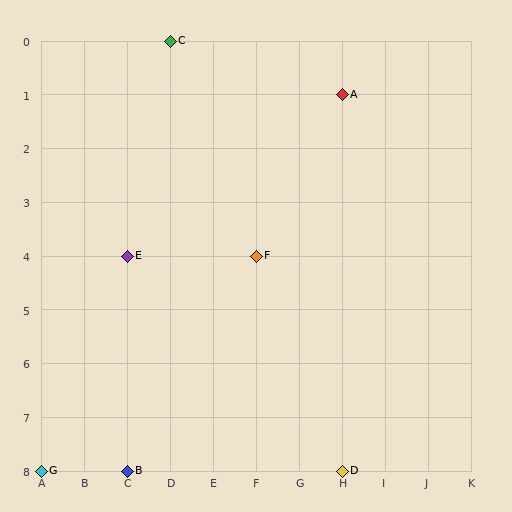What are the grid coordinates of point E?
Point E is at grid coordinates (C, 4).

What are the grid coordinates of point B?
Point B is at grid coordinates (C, 8).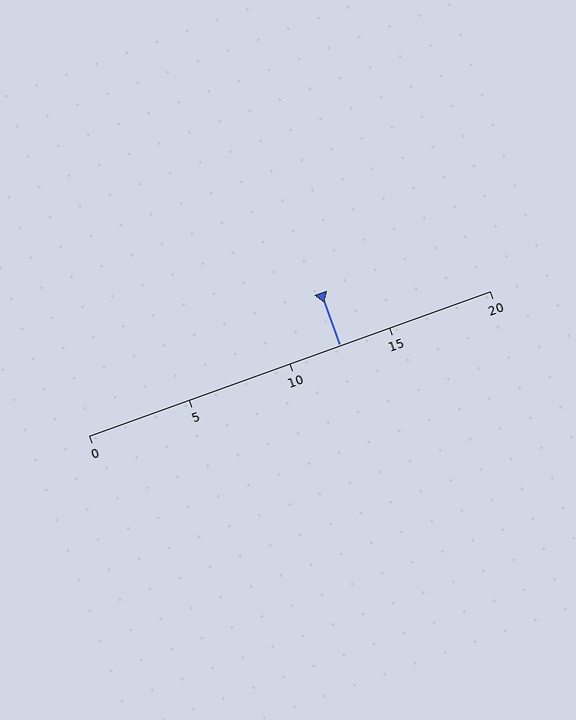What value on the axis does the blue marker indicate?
The marker indicates approximately 12.5.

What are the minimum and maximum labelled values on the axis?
The axis runs from 0 to 20.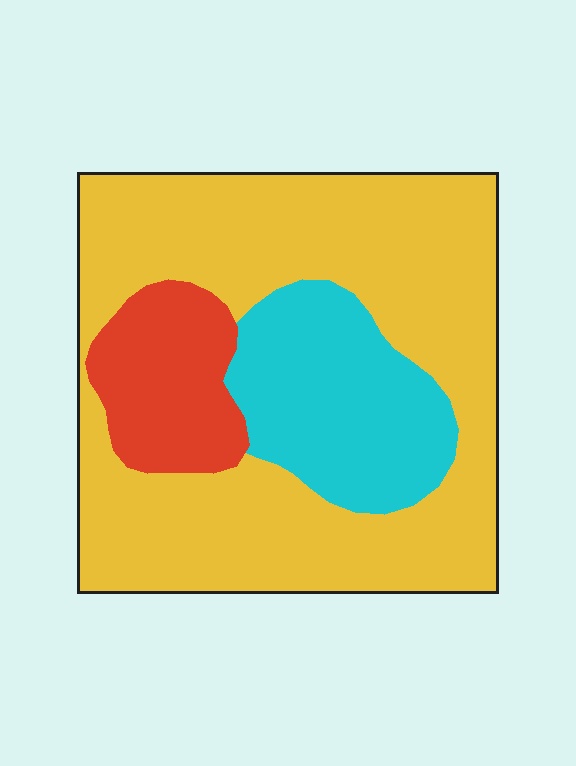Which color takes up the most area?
Yellow, at roughly 65%.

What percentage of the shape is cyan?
Cyan takes up about one fifth (1/5) of the shape.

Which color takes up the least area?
Red, at roughly 15%.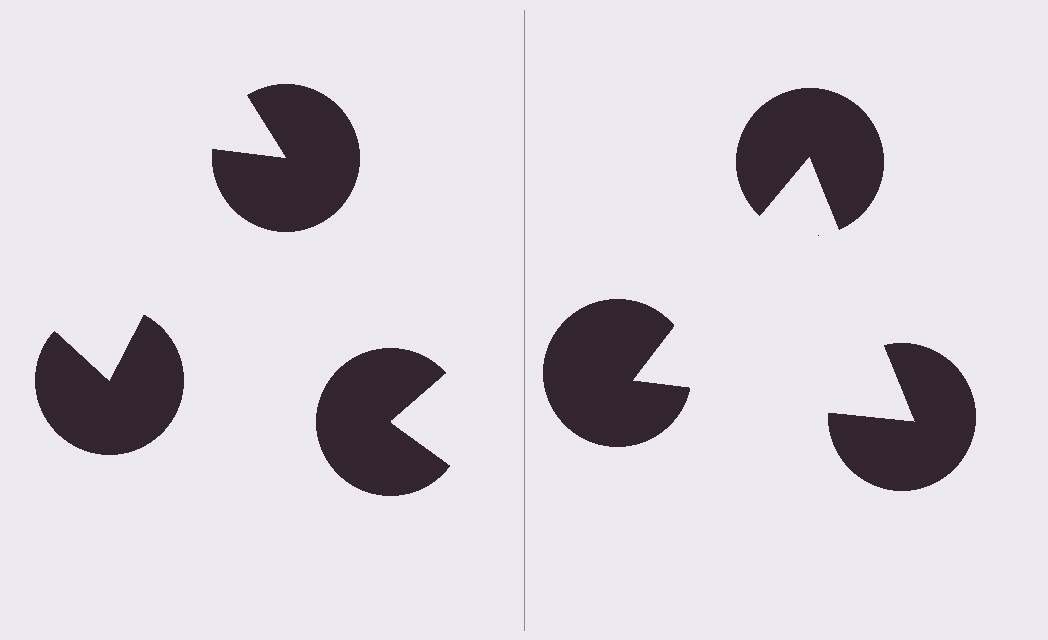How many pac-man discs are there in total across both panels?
6 — 3 on each side.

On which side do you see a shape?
An illusory triangle appears on the right side. On the left side the wedge cuts are rotated, so no coherent shape forms.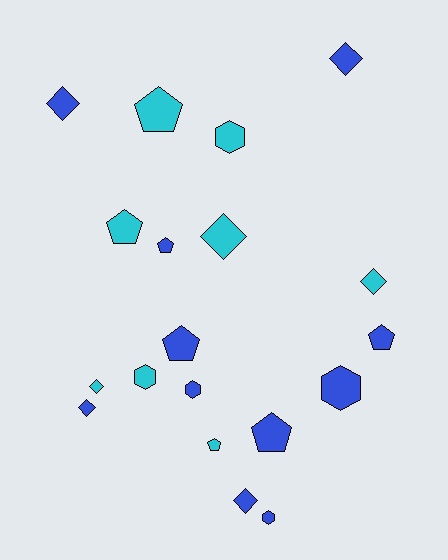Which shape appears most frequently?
Pentagon, with 7 objects.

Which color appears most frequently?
Blue, with 11 objects.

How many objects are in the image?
There are 19 objects.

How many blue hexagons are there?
There are 3 blue hexagons.